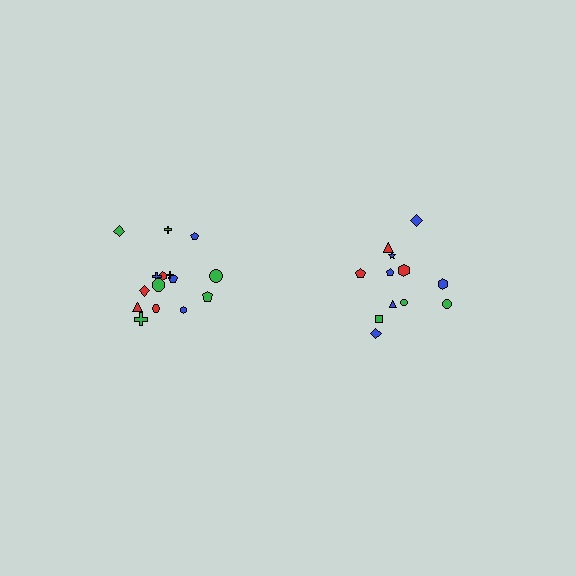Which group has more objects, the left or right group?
The left group.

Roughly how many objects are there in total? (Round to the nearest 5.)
Roughly 25 objects in total.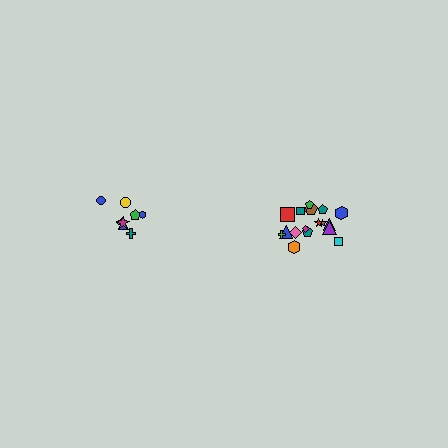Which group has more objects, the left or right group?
The right group.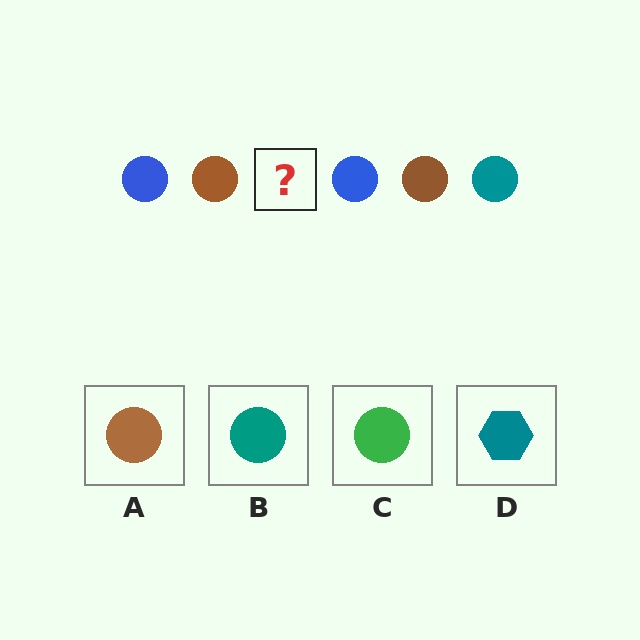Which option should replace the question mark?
Option B.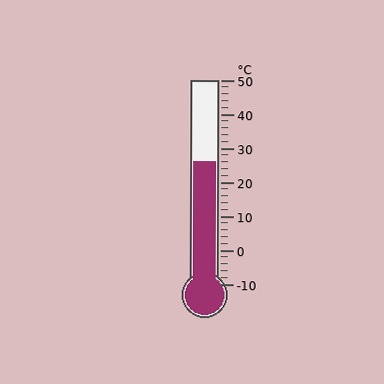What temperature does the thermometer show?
The thermometer shows approximately 26°C.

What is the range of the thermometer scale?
The thermometer scale ranges from -10°C to 50°C.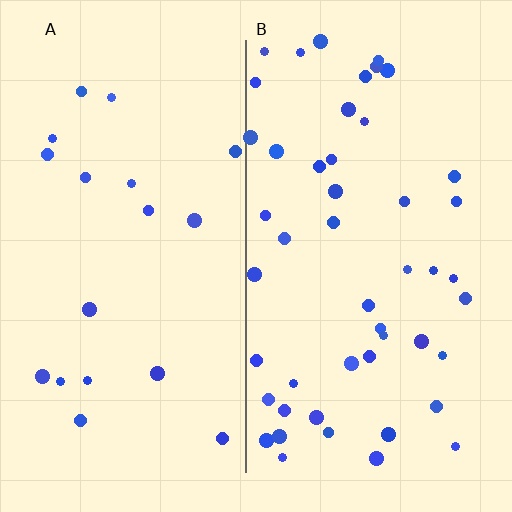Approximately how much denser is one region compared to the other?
Approximately 2.6× — region B over region A.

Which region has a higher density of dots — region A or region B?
B (the right).